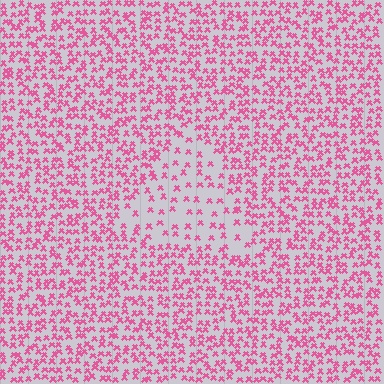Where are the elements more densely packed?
The elements are more densely packed outside the triangle boundary.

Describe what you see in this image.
The image contains small pink elements arranged at two different densities. A triangle-shaped region is visible where the elements are less densely packed than the surrounding area.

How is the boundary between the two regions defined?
The boundary is defined by a change in element density (approximately 2.2x ratio). All elements are the same color, size, and shape.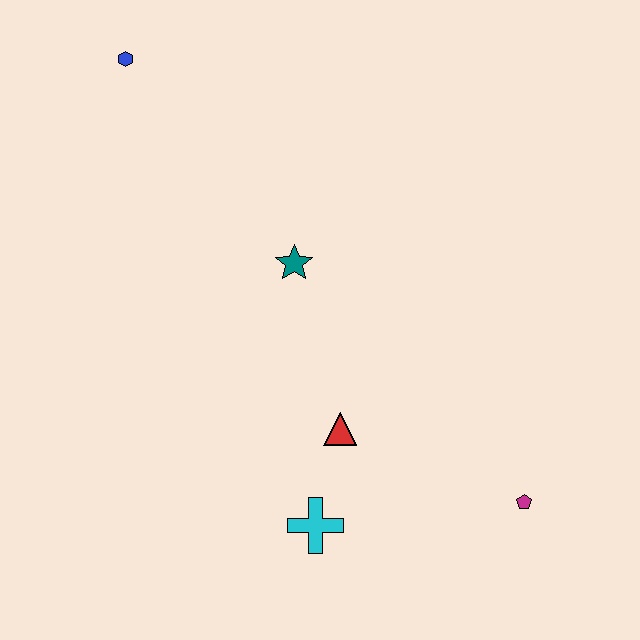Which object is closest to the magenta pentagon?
The red triangle is closest to the magenta pentagon.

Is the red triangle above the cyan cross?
Yes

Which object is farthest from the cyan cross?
The blue hexagon is farthest from the cyan cross.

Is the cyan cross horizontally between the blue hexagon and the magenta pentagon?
Yes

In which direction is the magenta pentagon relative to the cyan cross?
The magenta pentagon is to the right of the cyan cross.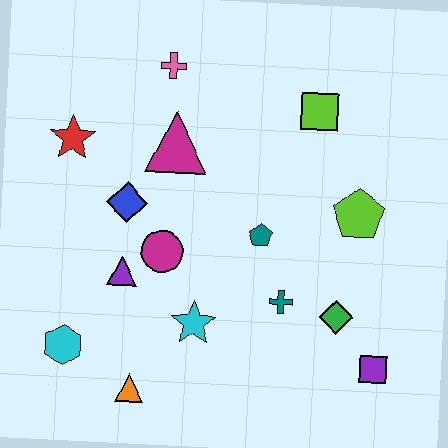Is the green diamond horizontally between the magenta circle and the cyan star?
No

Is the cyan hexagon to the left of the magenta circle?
Yes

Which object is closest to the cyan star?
The magenta circle is closest to the cyan star.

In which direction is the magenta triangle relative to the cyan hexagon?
The magenta triangle is above the cyan hexagon.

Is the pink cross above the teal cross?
Yes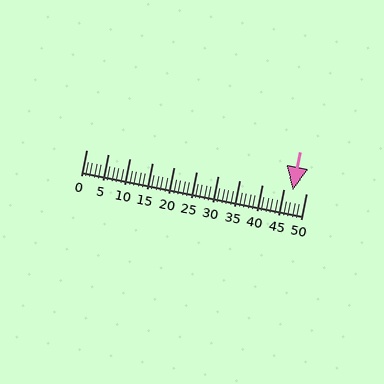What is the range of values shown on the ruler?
The ruler shows values from 0 to 50.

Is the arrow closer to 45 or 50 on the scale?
The arrow is closer to 45.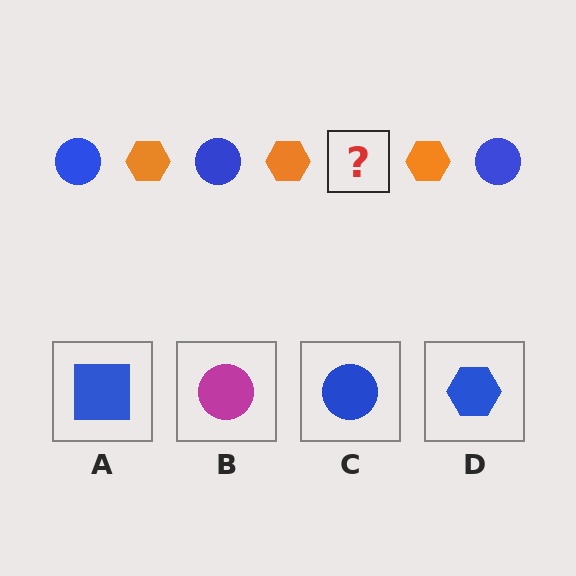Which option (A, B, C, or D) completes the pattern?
C.